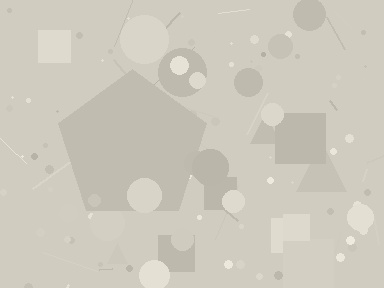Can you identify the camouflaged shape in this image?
The camouflaged shape is a pentagon.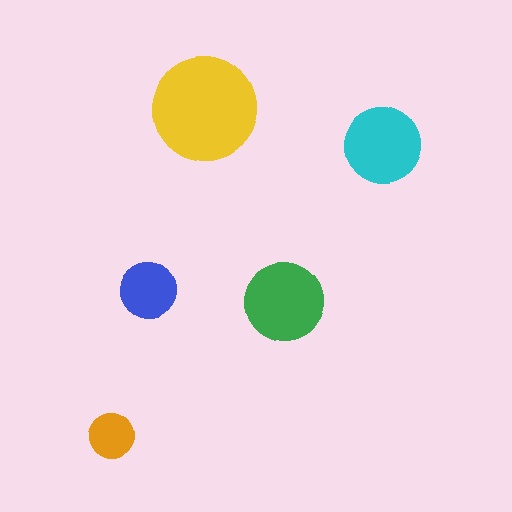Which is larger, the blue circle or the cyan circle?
The cyan one.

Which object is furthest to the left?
The orange circle is leftmost.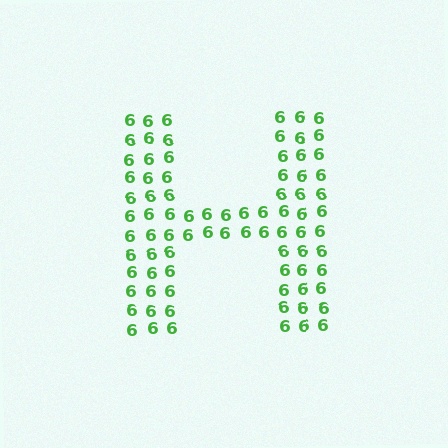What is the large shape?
The large shape is the letter H.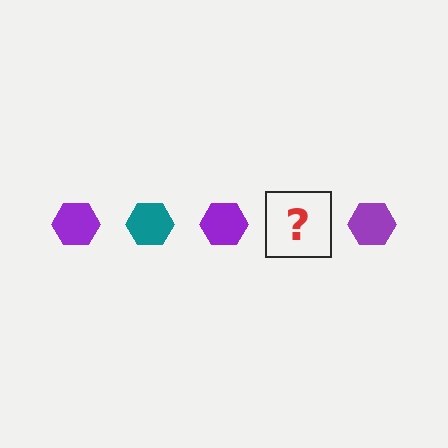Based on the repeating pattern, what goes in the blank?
The blank should be a teal hexagon.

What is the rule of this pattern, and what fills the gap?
The rule is that the pattern cycles through purple, teal hexagons. The gap should be filled with a teal hexagon.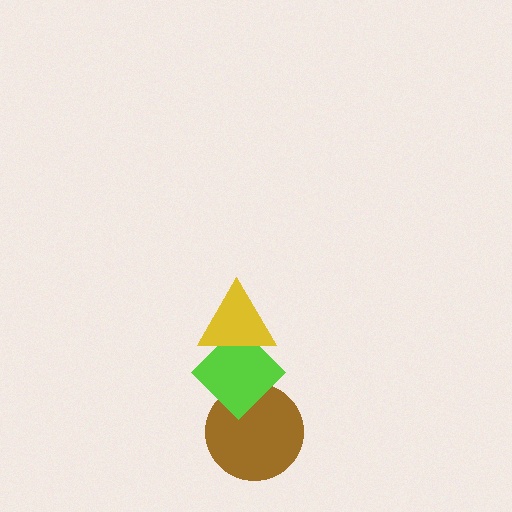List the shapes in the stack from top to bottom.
From top to bottom: the yellow triangle, the lime diamond, the brown circle.